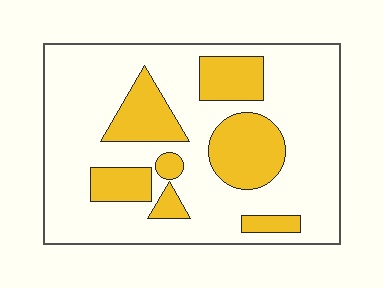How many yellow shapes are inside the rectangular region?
7.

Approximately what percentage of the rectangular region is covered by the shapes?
Approximately 25%.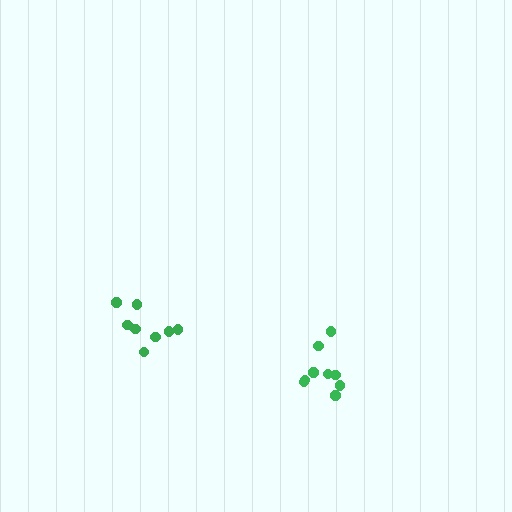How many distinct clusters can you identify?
There are 2 distinct clusters.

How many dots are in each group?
Group 1: 8 dots, Group 2: 9 dots (17 total).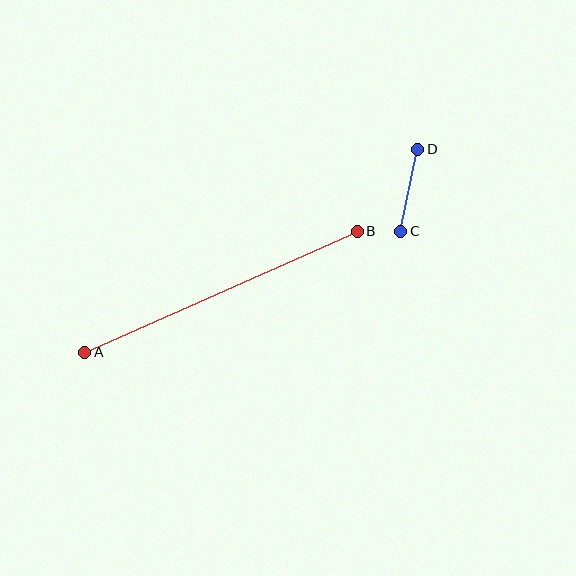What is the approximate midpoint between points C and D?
The midpoint is at approximately (409, 190) pixels.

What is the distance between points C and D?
The distance is approximately 84 pixels.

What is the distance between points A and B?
The distance is approximately 298 pixels.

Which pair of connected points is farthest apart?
Points A and B are farthest apart.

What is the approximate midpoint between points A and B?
The midpoint is at approximately (221, 292) pixels.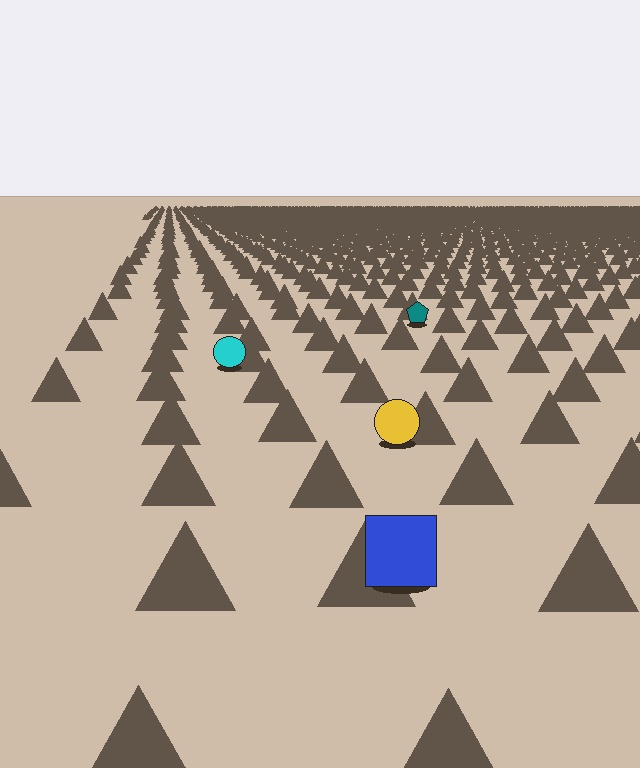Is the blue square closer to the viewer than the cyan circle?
Yes. The blue square is closer — you can tell from the texture gradient: the ground texture is coarser near it.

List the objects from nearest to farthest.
From nearest to farthest: the blue square, the yellow circle, the cyan circle, the teal pentagon.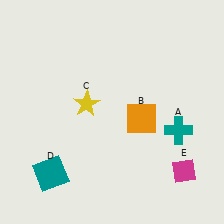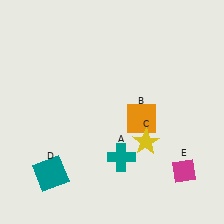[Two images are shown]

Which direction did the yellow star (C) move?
The yellow star (C) moved right.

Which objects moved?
The objects that moved are: the teal cross (A), the yellow star (C).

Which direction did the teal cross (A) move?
The teal cross (A) moved left.